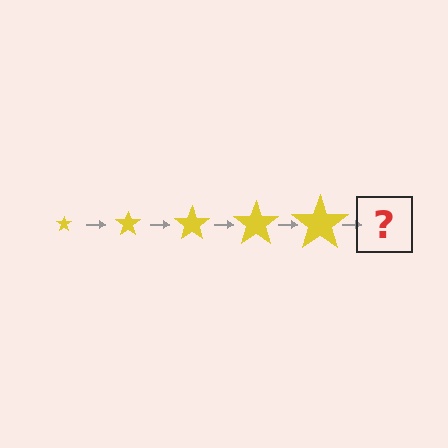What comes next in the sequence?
The next element should be a yellow star, larger than the previous one.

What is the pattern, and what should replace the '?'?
The pattern is that the star gets progressively larger each step. The '?' should be a yellow star, larger than the previous one.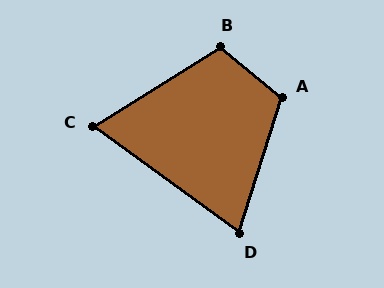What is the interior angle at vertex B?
Approximately 109 degrees (obtuse).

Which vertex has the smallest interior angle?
C, at approximately 68 degrees.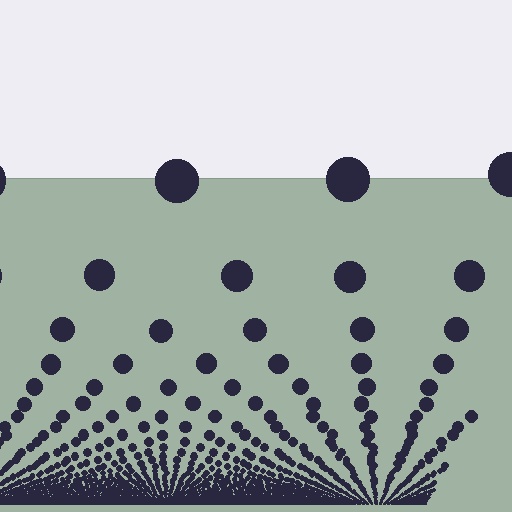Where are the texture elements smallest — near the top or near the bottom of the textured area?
Near the bottom.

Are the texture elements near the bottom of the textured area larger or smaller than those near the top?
Smaller. The gradient is inverted — elements near the bottom are smaller and denser.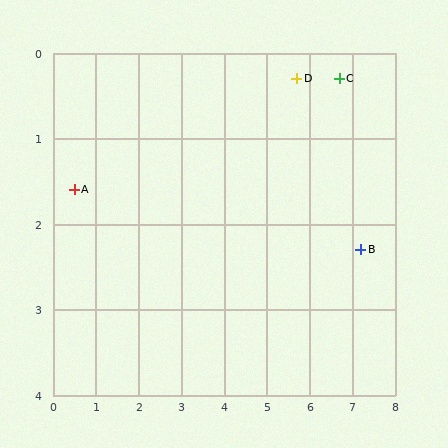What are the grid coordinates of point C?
Point C is at approximately (6.7, 0.3).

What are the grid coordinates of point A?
Point A is at approximately (0.5, 1.6).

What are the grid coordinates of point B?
Point B is at approximately (7.2, 2.3).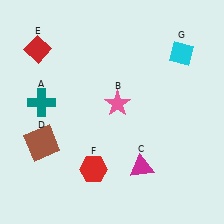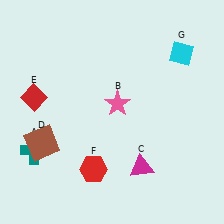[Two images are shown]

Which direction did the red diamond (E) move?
The red diamond (E) moved down.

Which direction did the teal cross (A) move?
The teal cross (A) moved down.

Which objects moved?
The objects that moved are: the teal cross (A), the red diamond (E).